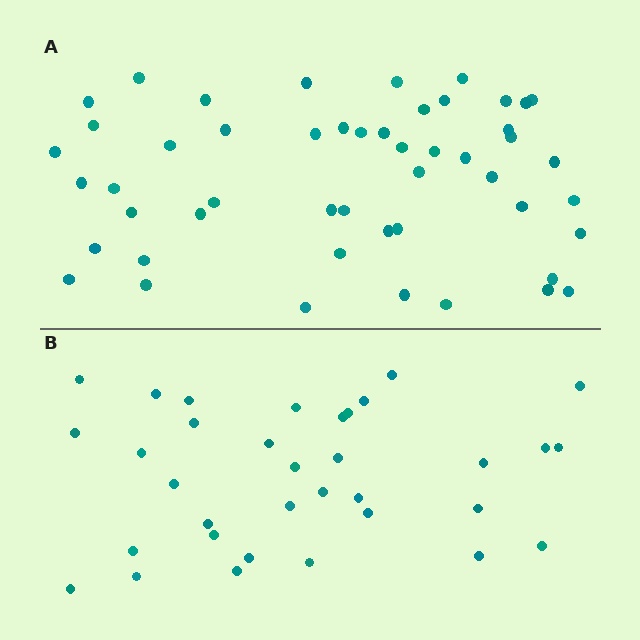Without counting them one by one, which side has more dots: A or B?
Region A (the top region) has more dots.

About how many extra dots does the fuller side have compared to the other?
Region A has approximately 15 more dots than region B.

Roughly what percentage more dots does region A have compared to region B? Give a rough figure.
About 45% more.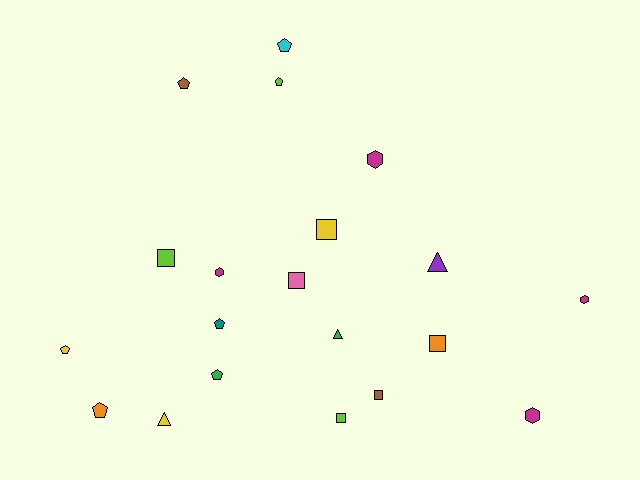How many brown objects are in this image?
There are 2 brown objects.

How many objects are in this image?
There are 20 objects.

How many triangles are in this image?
There are 3 triangles.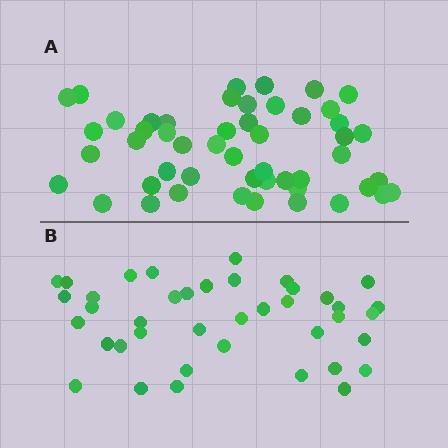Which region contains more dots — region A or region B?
Region A (the top region) has more dots.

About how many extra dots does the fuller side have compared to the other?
Region A has roughly 10 or so more dots than region B.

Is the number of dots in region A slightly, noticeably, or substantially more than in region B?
Region A has noticeably more, but not dramatically so. The ratio is roughly 1.2 to 1.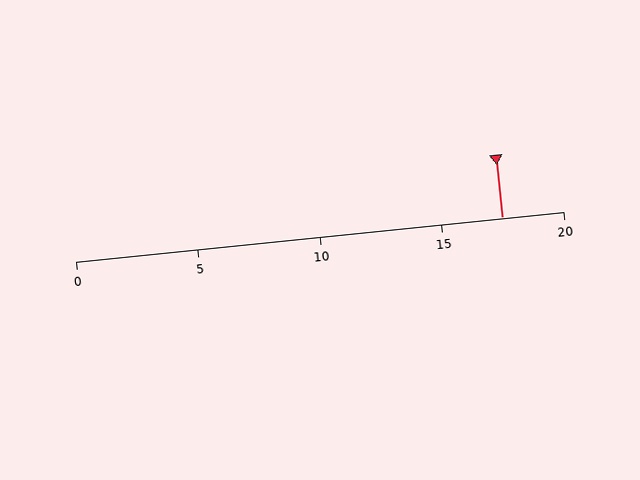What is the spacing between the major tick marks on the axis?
The major ticks are spaced 5 apart.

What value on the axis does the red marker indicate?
The marker indicates approximately 17.5.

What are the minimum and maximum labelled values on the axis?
The axis runs from 0 to 20.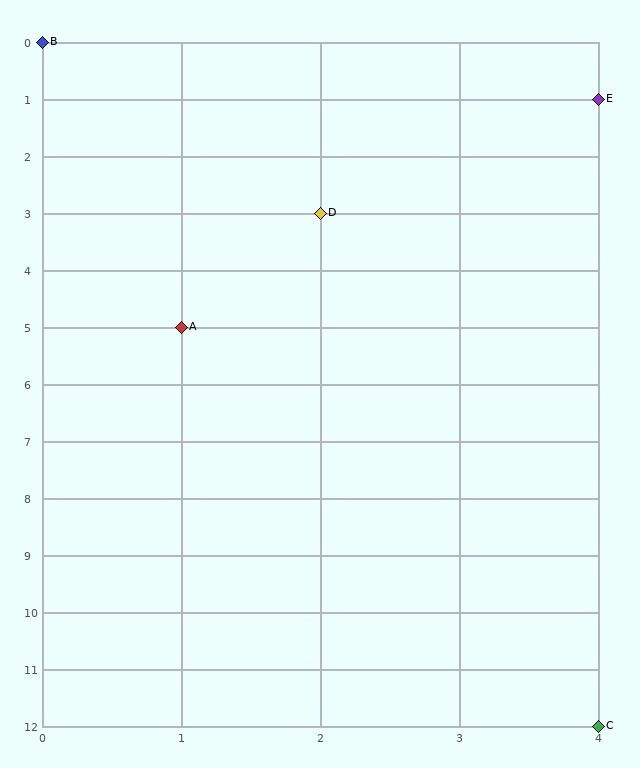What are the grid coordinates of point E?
Point E is at grid coordinates (4, 1).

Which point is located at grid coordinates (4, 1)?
Point E is at (4, 1).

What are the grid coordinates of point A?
Point A is at grid coordinates (1, 5).